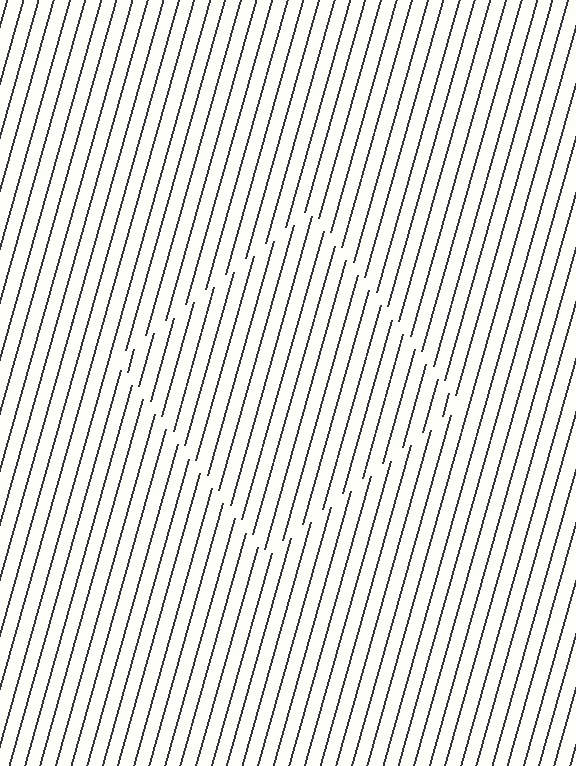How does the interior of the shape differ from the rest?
The interior of the shape contains the same grating, shifted by half a period — the contour is defined by the phase discontinuity where line-ends from the inner and outer gratings abut.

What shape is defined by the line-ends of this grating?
An illusory square. The interior of the shape contains the same grating, shifted by half a period — the contour is defined by the phase discontinuity where line-ends from the inner and outer gratings abut.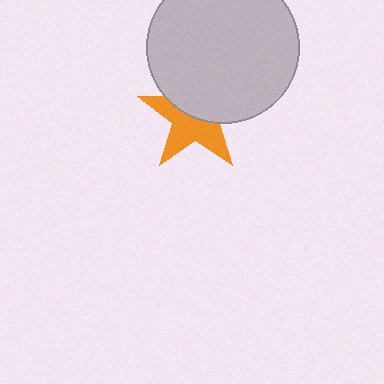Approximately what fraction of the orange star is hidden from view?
Roughly 48% of the orange star is hidden behind the light gray circle.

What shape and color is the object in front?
The object in front is a light gray circle.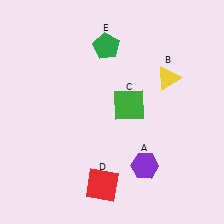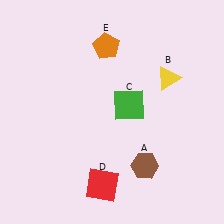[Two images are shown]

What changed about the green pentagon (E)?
In Image 1, E is green. In Image 2, it changed to orange.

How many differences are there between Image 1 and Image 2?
There are 2 differences between the two images.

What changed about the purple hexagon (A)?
In Image 1, A is purple. In Image 2, it changed to brown.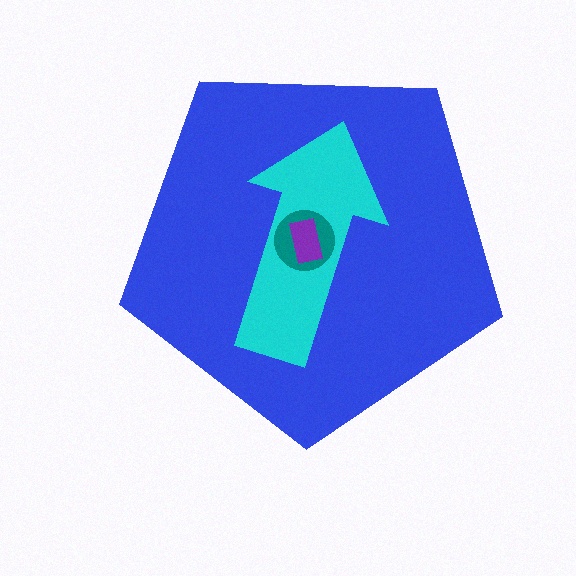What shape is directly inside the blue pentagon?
The cyan arrow.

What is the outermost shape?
The blue pentagon.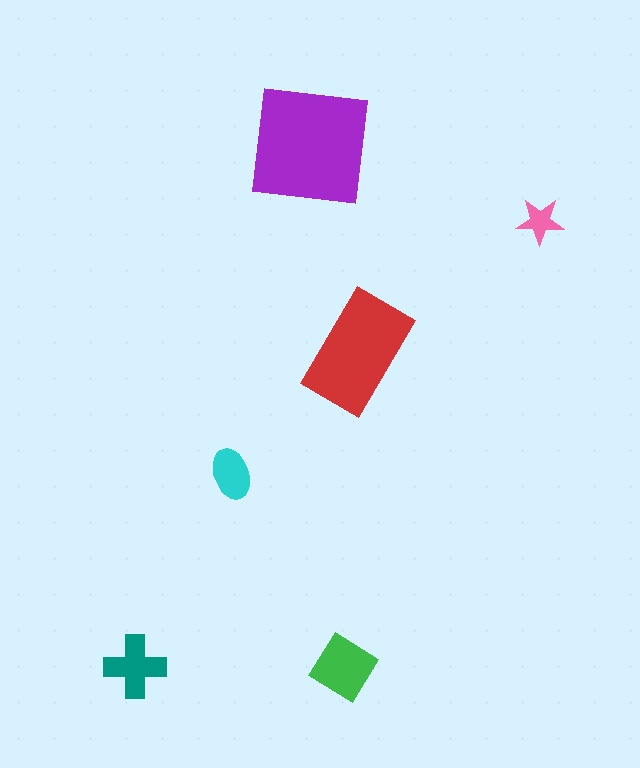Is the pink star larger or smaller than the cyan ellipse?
Smaller.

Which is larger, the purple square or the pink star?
The purple square.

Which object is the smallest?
The pink star.